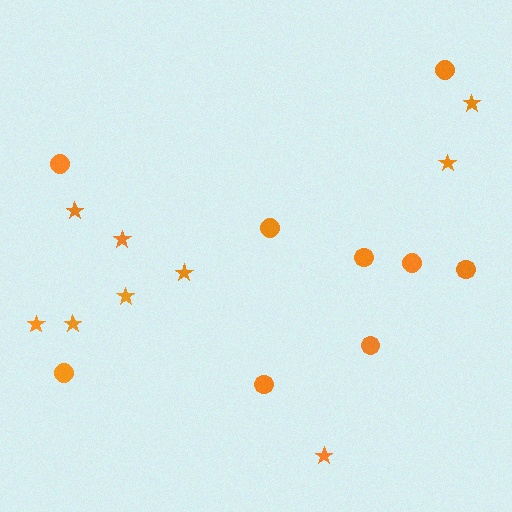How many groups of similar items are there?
There are 2 groups: one group of circles (9) and one group of stars (9).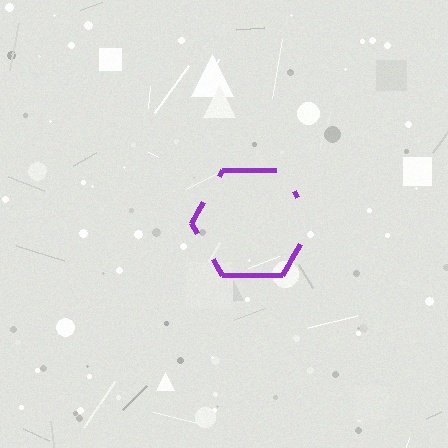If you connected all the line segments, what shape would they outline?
They would outline a hexagon.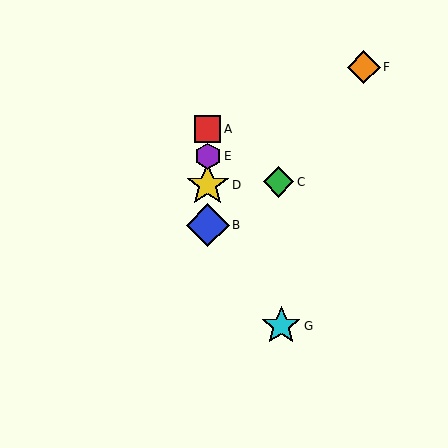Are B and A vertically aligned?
Yes, both are at x≈208.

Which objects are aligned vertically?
Objects A, B, D, E are aligned vertically.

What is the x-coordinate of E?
Object E is at x≈208.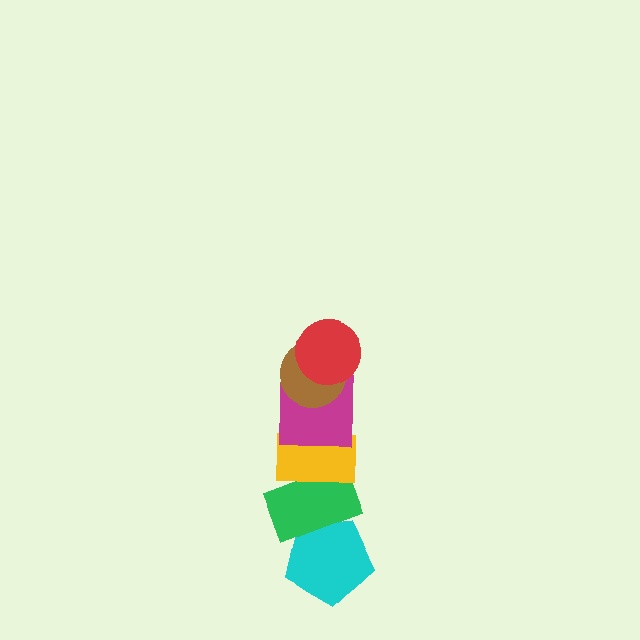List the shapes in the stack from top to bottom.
From top to bottom: the red circle, the brown circle, the magenta square, the yellow rectangle, the green rectangle, the cyan pentagon.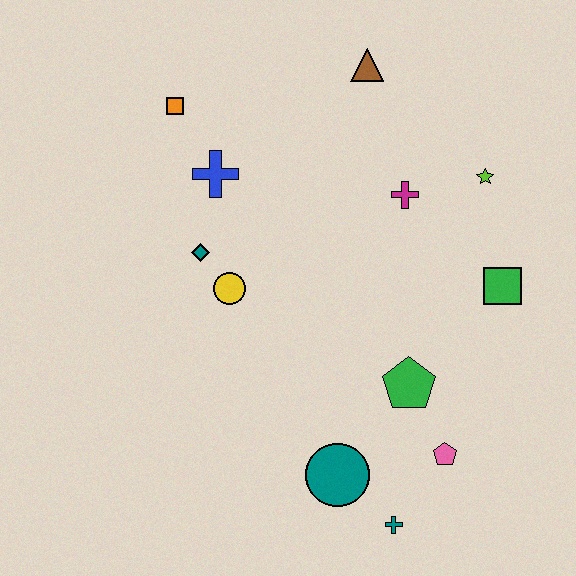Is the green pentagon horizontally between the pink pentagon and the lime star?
No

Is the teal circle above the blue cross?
No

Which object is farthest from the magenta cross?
The teal cross is farthest from the magenta cross.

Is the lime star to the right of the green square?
No